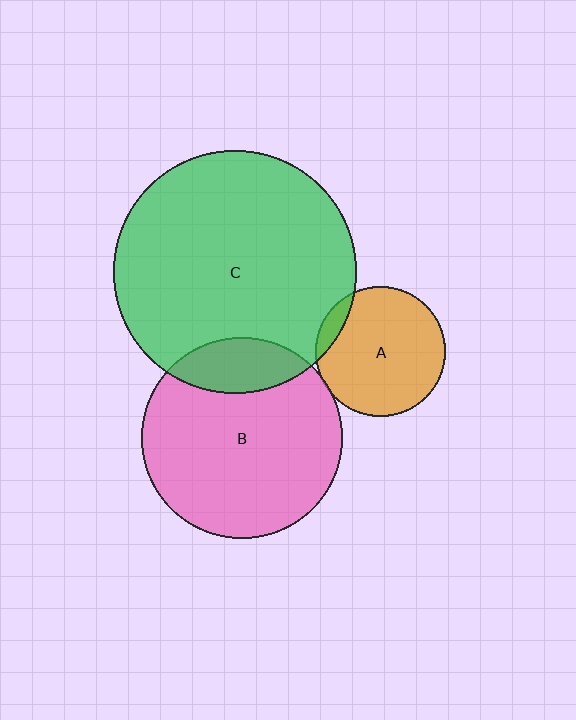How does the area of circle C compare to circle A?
Approximately 3.5 times.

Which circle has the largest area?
Circle C (green).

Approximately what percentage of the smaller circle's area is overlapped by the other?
Approximately 10%.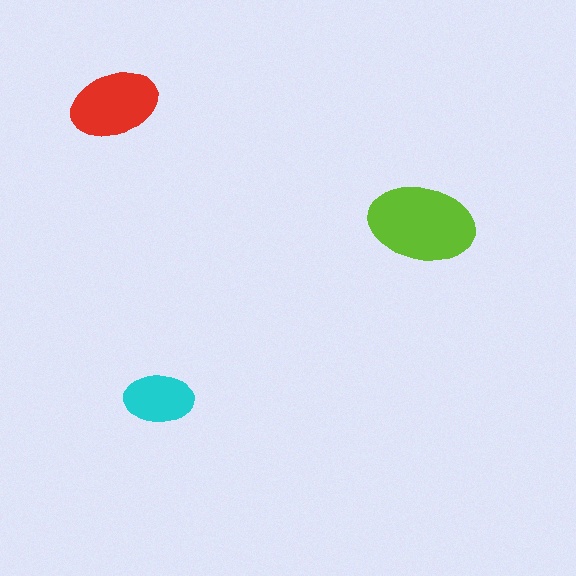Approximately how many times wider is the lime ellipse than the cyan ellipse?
About 1.5 times wider.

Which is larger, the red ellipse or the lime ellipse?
The lime one.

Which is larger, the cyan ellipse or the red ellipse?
The red one.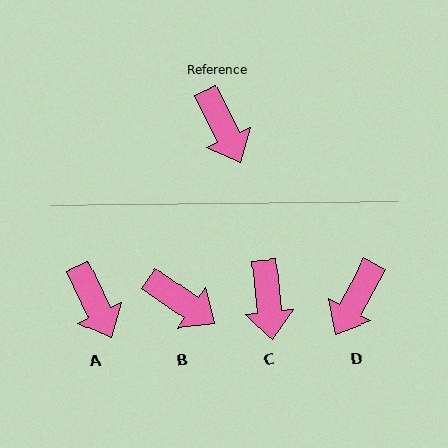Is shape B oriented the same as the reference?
No, it is off by about 30 degrees.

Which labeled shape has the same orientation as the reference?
A.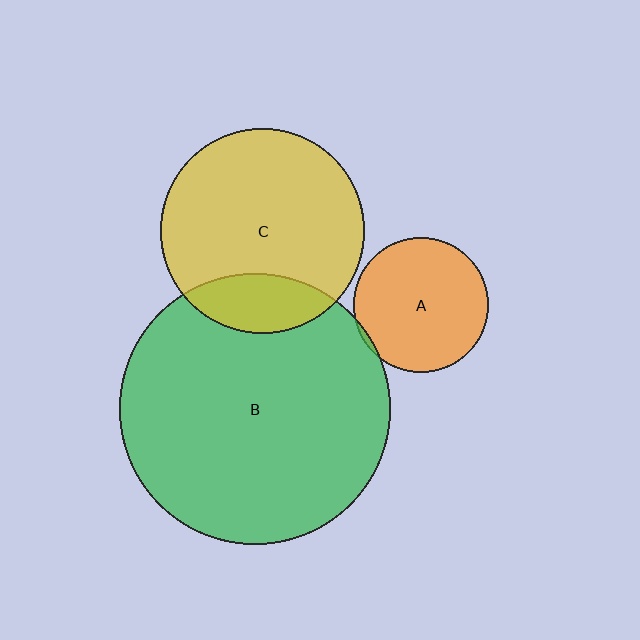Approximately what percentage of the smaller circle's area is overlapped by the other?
Approximately 5%.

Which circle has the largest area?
Circle B (green).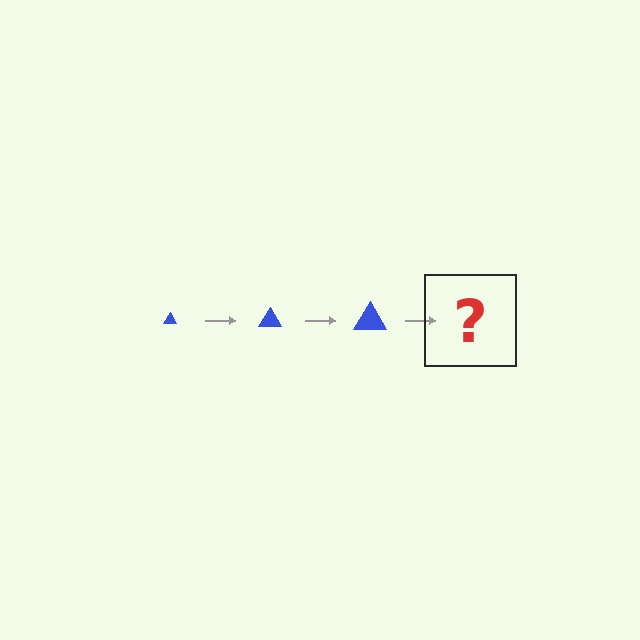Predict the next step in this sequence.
The next step is a blue triangle, larger than the previous one.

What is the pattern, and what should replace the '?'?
The pattern is that the triangle gets progressively larger each step. The '?' should be a blue triangle, larger than the previous one.